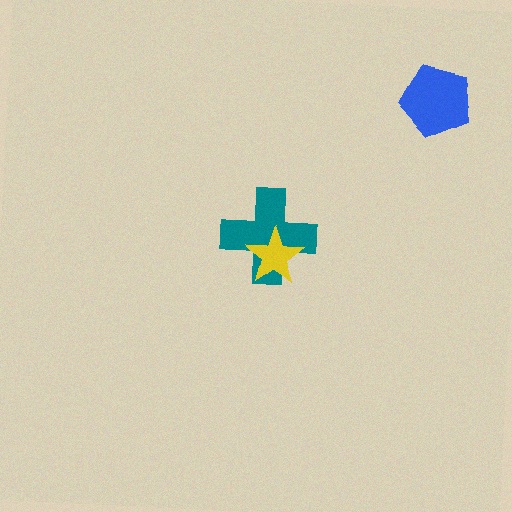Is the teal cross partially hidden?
Yes, it is partially covered by another shape.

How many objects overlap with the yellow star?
1 object overlaps with the yellow star.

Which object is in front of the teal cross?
The yellow star is in front of the teal cross.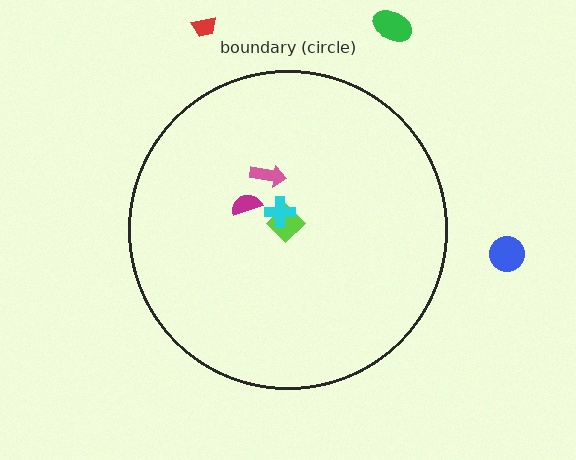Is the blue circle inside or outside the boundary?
Outside.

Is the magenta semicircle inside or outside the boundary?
Inside.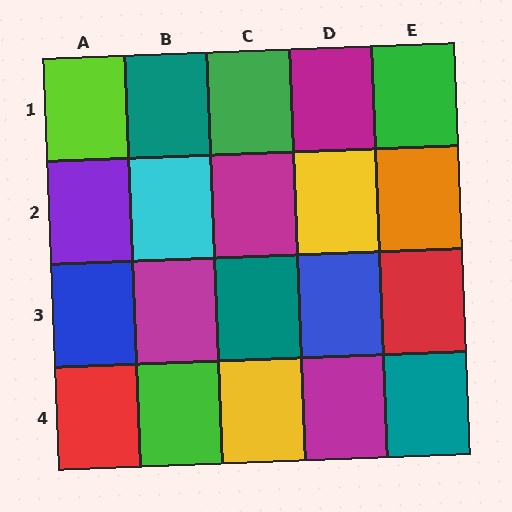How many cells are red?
2 cells are red.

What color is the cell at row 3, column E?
Red.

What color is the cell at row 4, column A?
Red.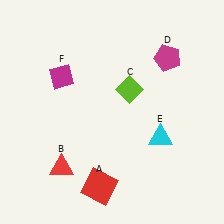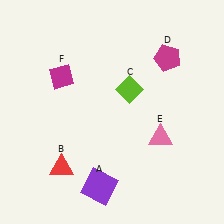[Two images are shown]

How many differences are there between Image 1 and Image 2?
There are 2 differences between the two images.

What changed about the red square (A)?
In Image 1, A is red. In Image 2, it changed to purple.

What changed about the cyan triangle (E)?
In Image 1, E is cyan. In Image 2, it changed to pink.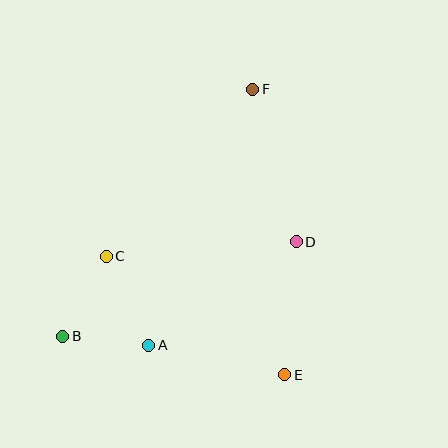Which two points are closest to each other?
Points A and B are closest to each other.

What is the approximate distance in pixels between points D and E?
The distance between D and E is approximately 133 pixels.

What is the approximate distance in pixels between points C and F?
The distance between C and F is approximately 222 pixels.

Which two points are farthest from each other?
Points B and F are farthest from each other.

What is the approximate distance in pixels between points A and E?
The distance between A and E is approximately 139 pixels.